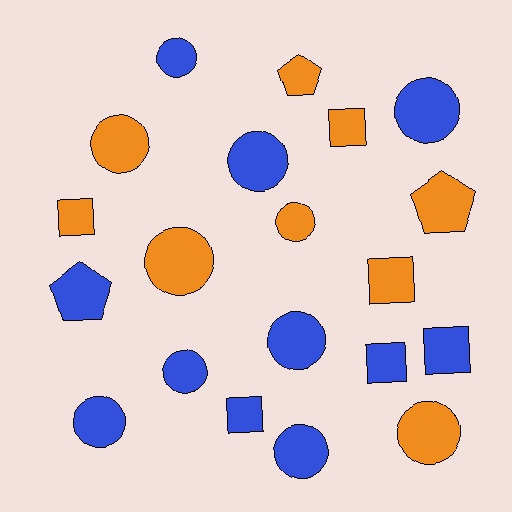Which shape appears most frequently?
Circle, with 11 objects.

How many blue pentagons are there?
There is 1 blue pentagon.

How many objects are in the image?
There are 20 objects.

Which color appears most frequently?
Blue, with 11 objects.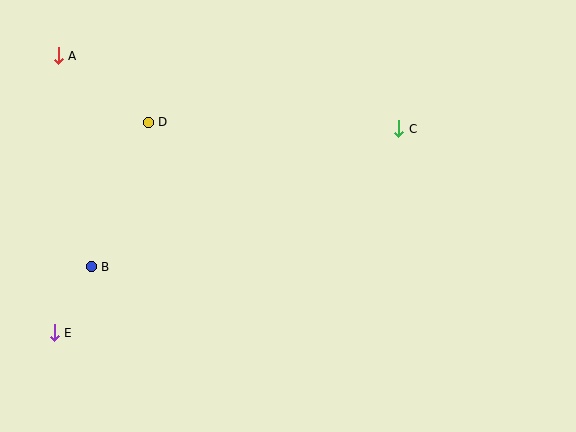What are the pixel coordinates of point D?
Point D is at (148, 122).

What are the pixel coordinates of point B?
Point B is at (91, 267).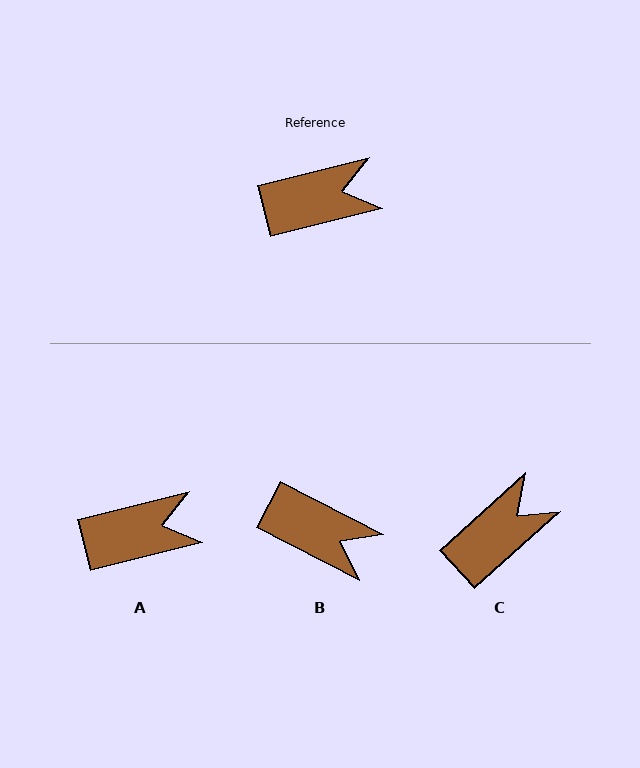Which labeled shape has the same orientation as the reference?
A.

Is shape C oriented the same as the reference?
No, it is off by about 28 degrees.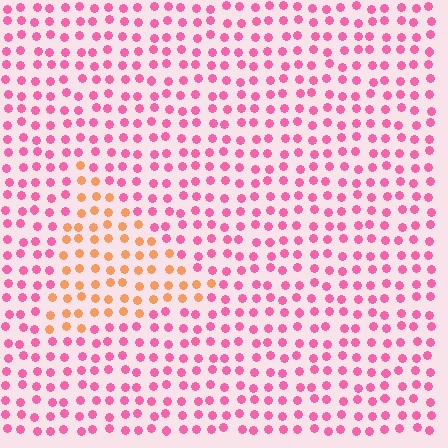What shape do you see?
I see a triangle.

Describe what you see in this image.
The image is filled with small pink elements in a uniform arrangement. A triangle-shaped region is visible where the elements are tinted to a slightly different hue, forming a subtle color boundary.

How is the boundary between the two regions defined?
The boundary is defined purely by a slight shift in hue (about 53 degrees). Spacing, size, and orientation are identical on both sides.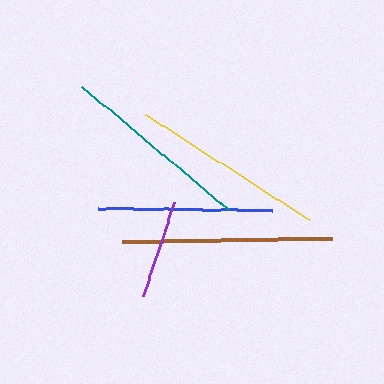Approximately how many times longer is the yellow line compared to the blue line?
The yellow line is approximately 1.1 times the length of the blue line.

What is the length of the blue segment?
The blue segment is approximately 175 pixels long.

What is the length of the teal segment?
The teal segment is approximately 192 pixels long.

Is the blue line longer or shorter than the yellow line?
The yellow line is longer than the blue line.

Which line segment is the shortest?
The purple line is the shortest at approximately 99 pixels.